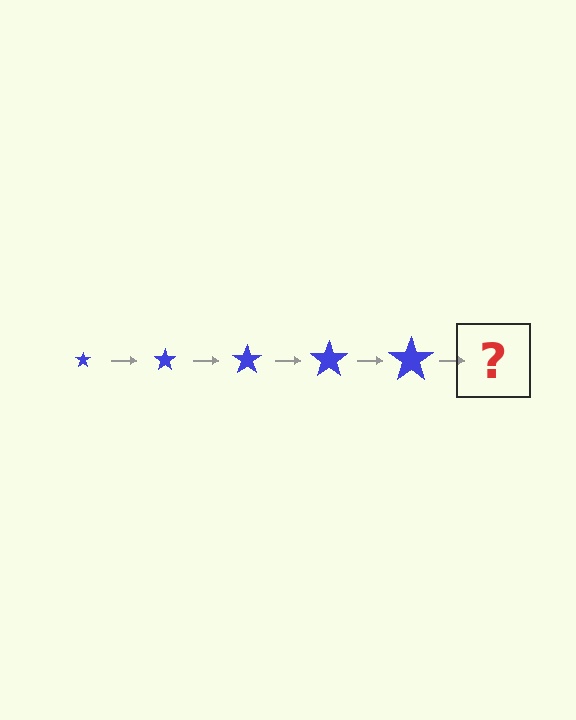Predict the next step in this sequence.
The next step is a blue star, larger than the previous one.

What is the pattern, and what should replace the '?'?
The pattern is that the star gets progressively larger each step. The '?' should be a blue star, larger than the previous one.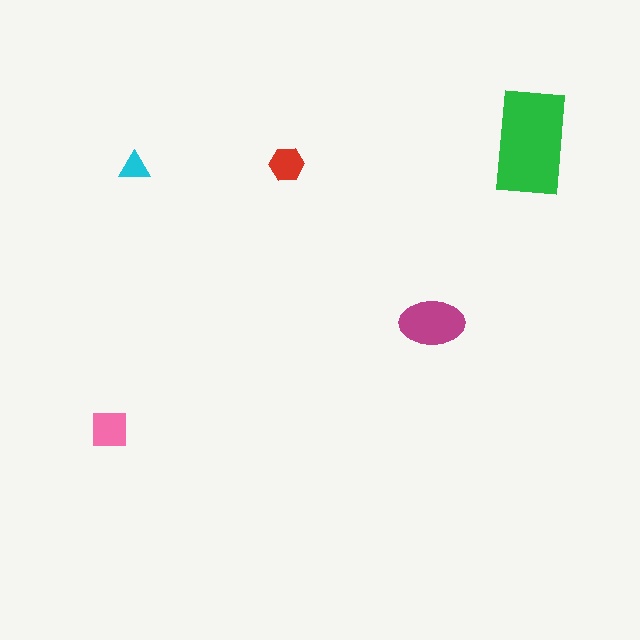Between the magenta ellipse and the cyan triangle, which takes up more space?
The magenta ellipse.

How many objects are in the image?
There are 5 objects in the image.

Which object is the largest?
The green rectangle.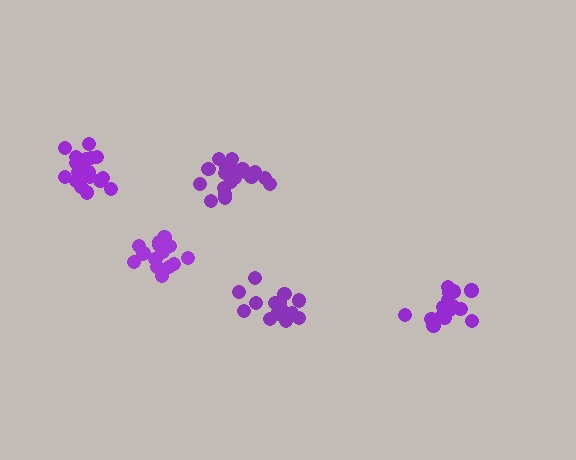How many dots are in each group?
Group 1: 16 dots, Group 2: 17 dots, Group 3: 15 dots, Group 4: 19 dots, Group 5: 19 dots (86 total).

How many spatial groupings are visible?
There are 5 spatial groupings.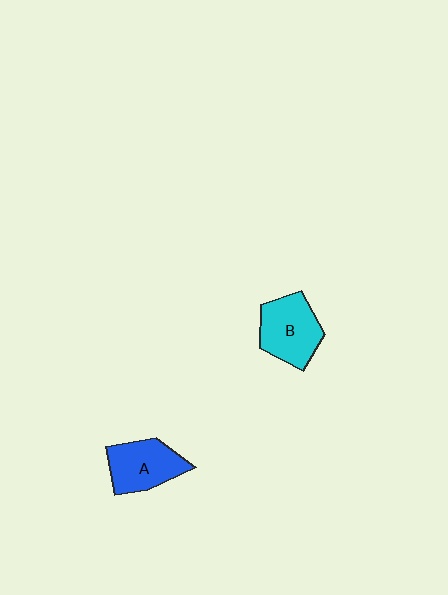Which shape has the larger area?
Shape B (cyan).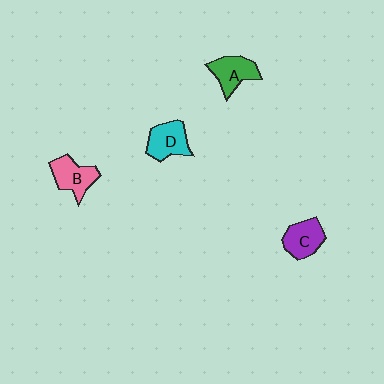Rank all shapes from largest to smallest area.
From largest to smallest: D (cyan), B (pink), A (green), C (purple).